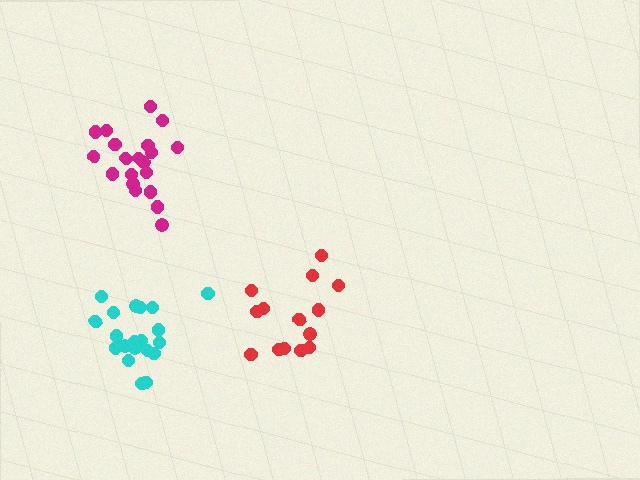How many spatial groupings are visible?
There are 3 spatial groupings.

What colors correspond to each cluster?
The clusters are colored: magenta, red, cyan.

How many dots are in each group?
Group 1: 20 dots, Group 2: 14 dots, Group 3: 20 dots (54 total).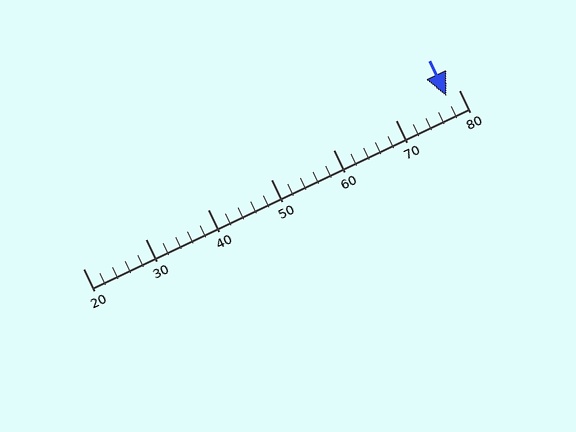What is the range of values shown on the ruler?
The ruler shows values from 20 to 80.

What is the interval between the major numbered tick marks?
The major tick marks are spaced 10 units apart.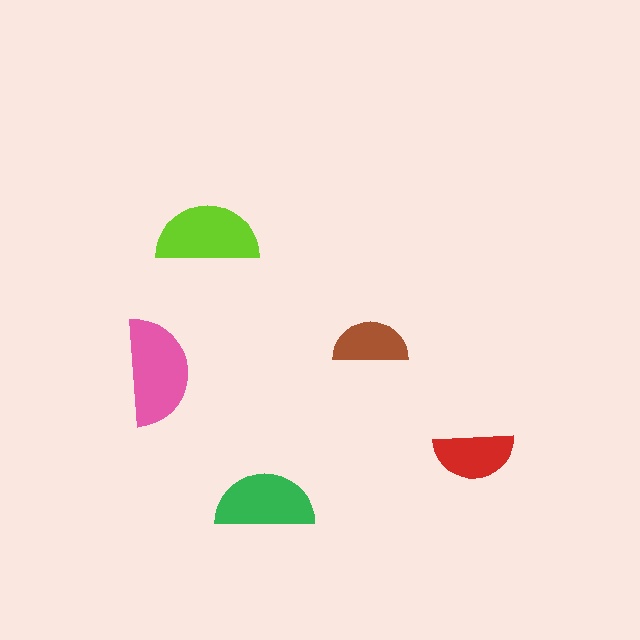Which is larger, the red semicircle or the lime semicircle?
The lime one.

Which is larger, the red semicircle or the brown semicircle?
The red one.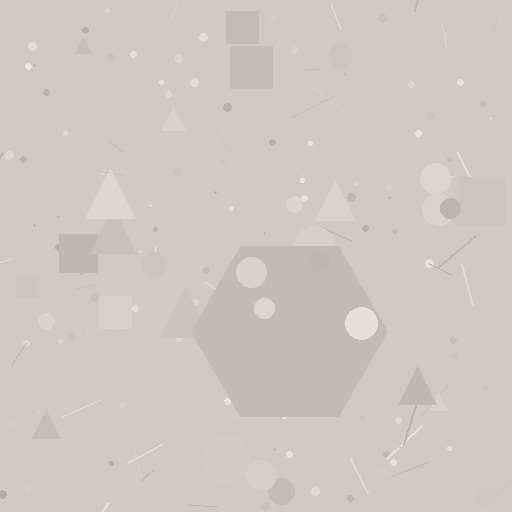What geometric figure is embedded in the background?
A hexagon is embedded in the background.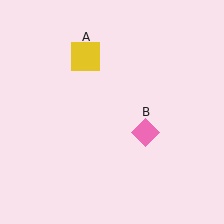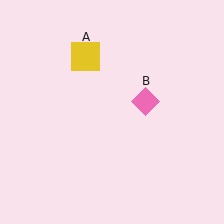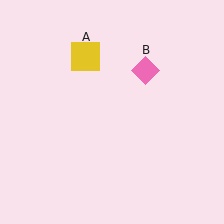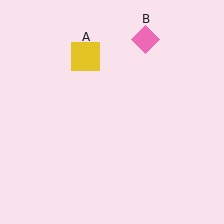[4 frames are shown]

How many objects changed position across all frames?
1 object changed position: pink diamond (object B).